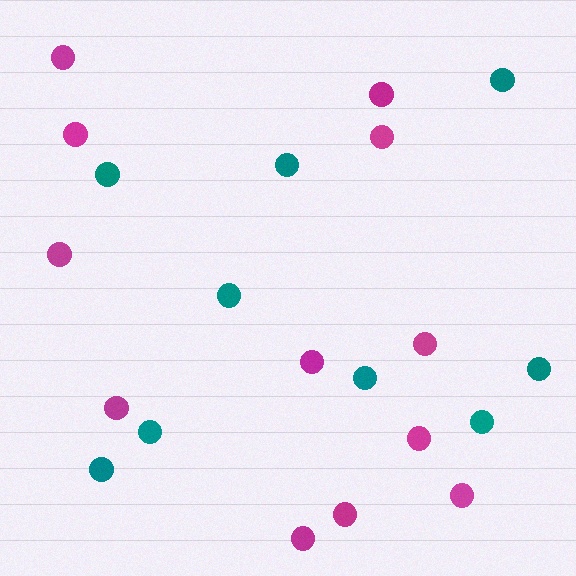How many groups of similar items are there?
There are 2 groups: one group of teal circles (9) and one group of magenta circles (12).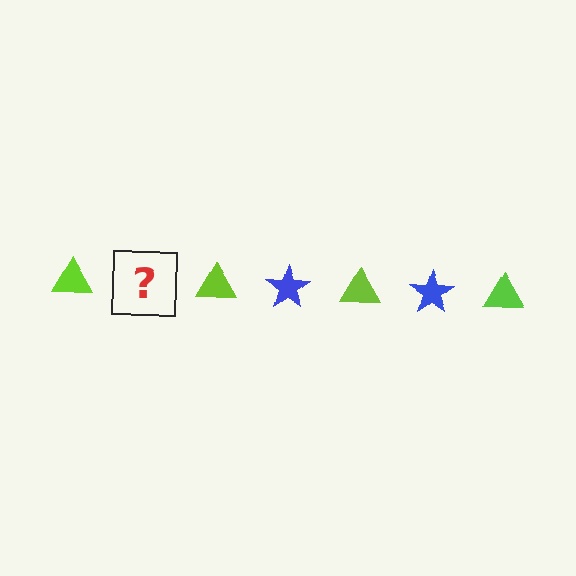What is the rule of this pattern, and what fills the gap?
The rule is that the pattern alternates between lime triangle and blue star. The gap should be filled with a blue star.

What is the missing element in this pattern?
The missing element is a blue star.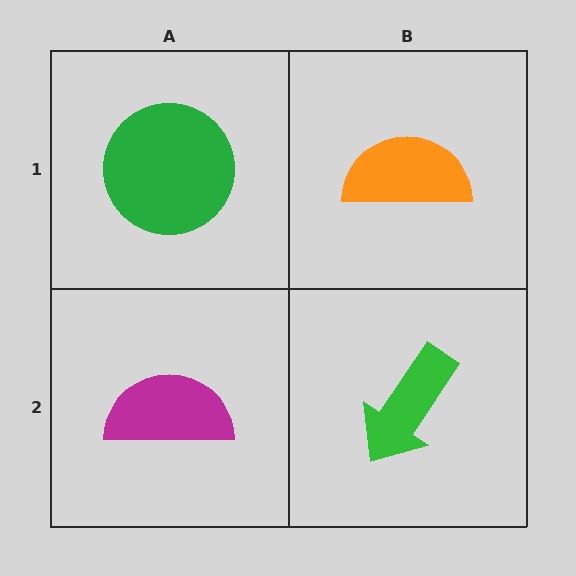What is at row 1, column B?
An orange semicircle.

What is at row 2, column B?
A green arrow.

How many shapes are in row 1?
2 shapes.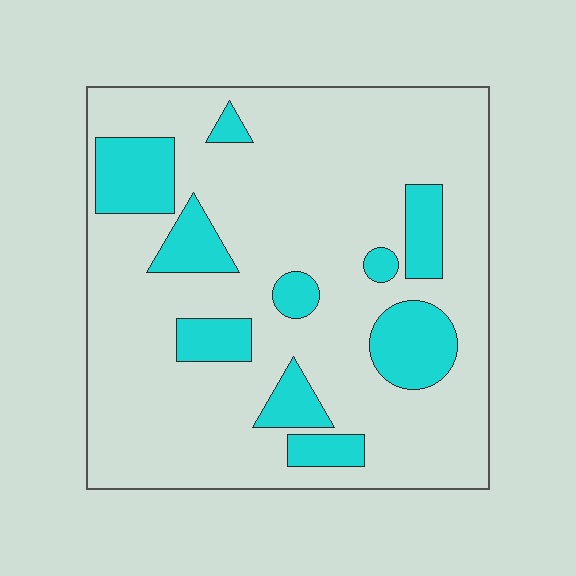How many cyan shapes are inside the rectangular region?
10.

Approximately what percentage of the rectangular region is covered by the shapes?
Approximately 20%.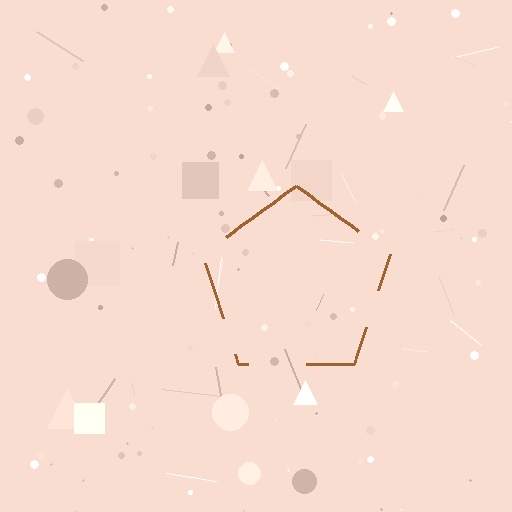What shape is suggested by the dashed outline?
The dashed outline suggests a pentagon.